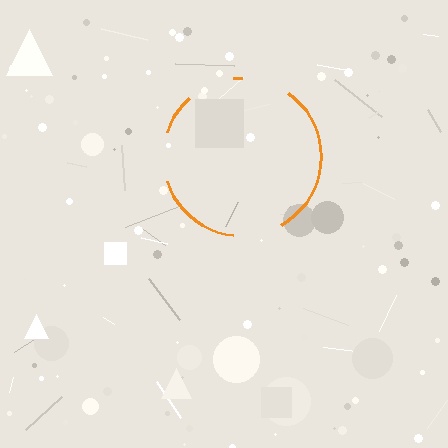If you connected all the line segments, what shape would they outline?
They would outline a circle.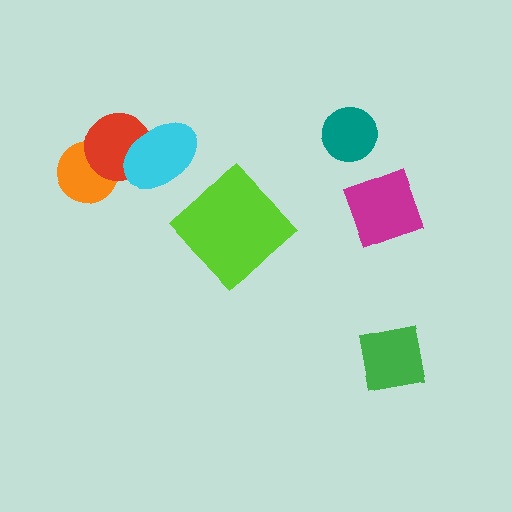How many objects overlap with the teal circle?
0 objects overlap with the teal circle.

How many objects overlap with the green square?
0 objects overlap with the green square.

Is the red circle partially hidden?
Yes, it is partially covered by another shape.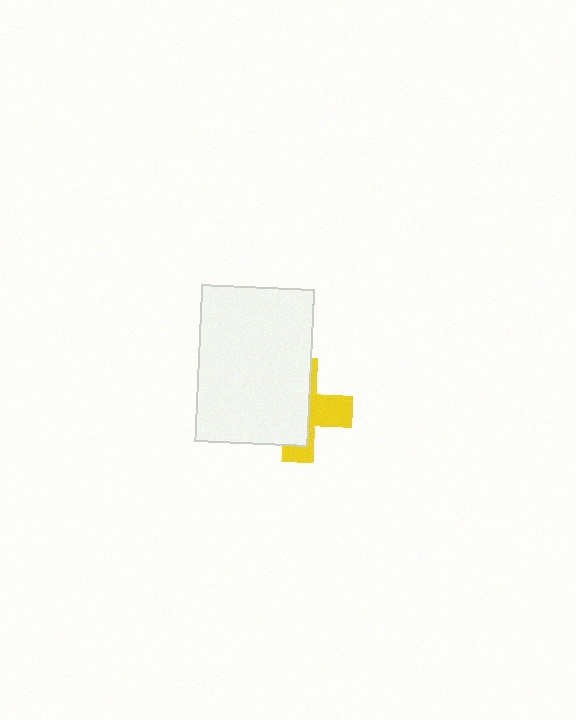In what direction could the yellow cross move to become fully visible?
The yellow cross could move right. That would shift it out from behind the white rectangle entirely.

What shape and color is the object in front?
The object in front is a white rectangle.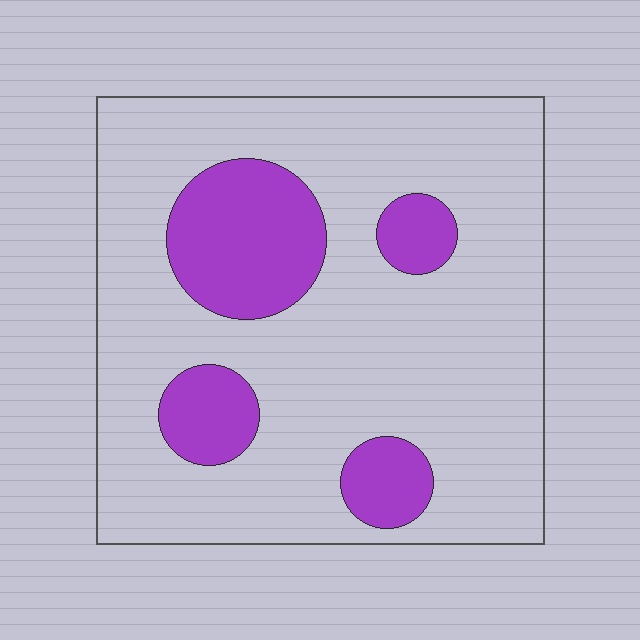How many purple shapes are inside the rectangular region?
4.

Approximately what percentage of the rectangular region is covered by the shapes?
Approximately 20%.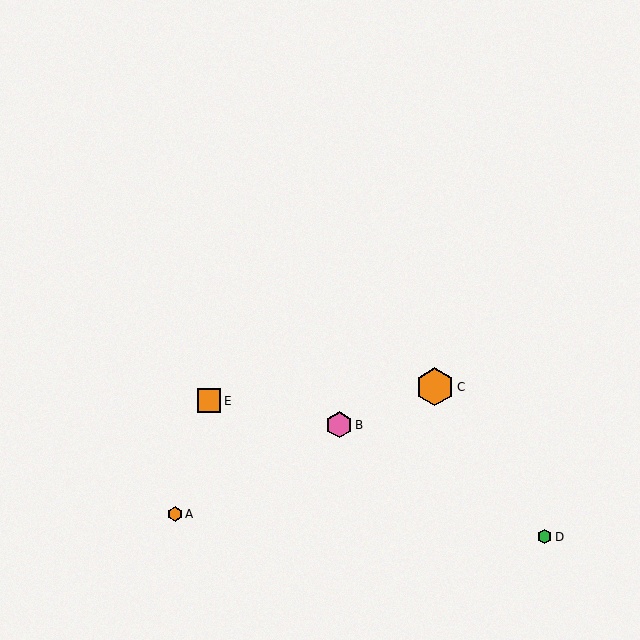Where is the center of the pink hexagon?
The center of the pink hexagon is at (339, 425).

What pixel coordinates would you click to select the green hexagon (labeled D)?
Click at (544, 537) to select the green hexagon D.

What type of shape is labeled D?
Shape D is a green hexagon.